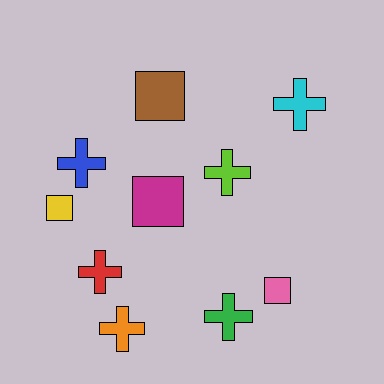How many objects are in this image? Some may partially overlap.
There are 10 objects.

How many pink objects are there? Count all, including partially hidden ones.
There is 1 pink object.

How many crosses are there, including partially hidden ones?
There are 6 crosses.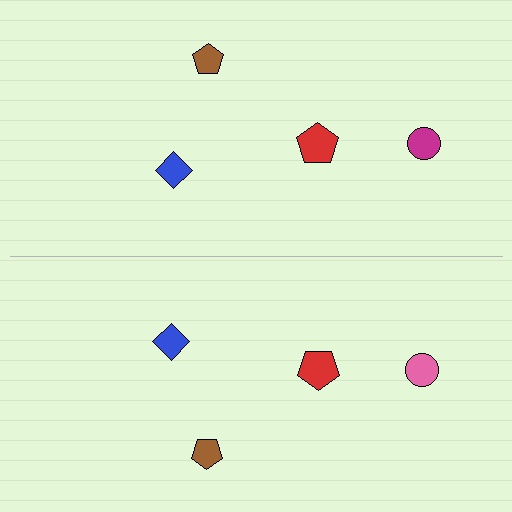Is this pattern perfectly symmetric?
No, the pattern is not perfectly symmetric. The pink circle on the bottom side breaks the symmetry — its mirror counterpart is magenta.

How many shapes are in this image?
There are 8 shapes in this image.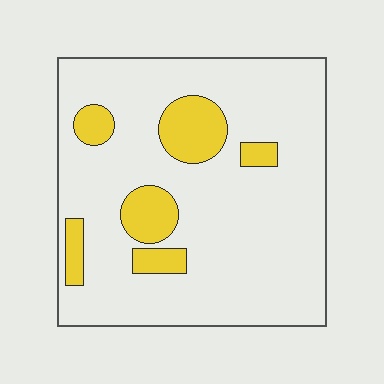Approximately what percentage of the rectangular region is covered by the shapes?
Approximately 15%.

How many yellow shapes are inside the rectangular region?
6.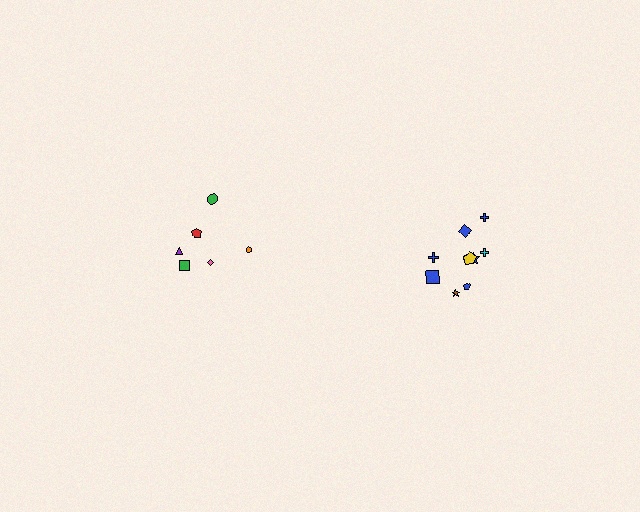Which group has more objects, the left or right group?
The right group.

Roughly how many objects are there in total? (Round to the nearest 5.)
Roughly 15 objects in total.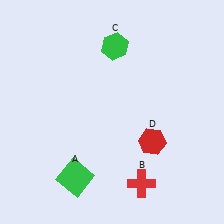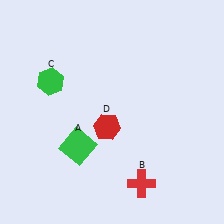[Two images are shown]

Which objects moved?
The objects that moved are: the green square (A), the green hexagon (C), the red hexagon (D).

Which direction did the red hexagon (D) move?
The red hexagon (D) moved left.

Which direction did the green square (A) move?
The green square (A) moved up.